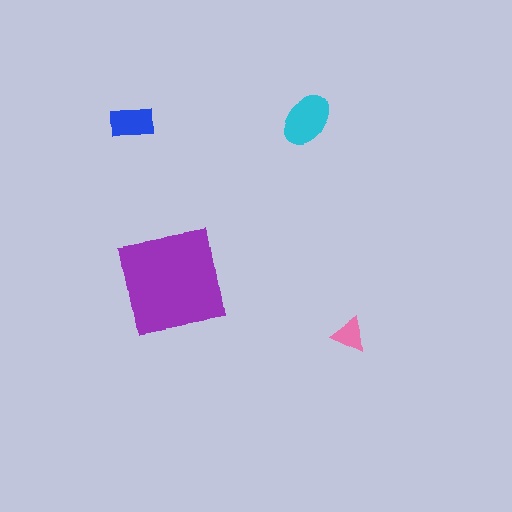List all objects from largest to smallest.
The purple square, the cyan ellipse, the blue rectangle, the pink triangle.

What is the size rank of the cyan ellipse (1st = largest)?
2nd.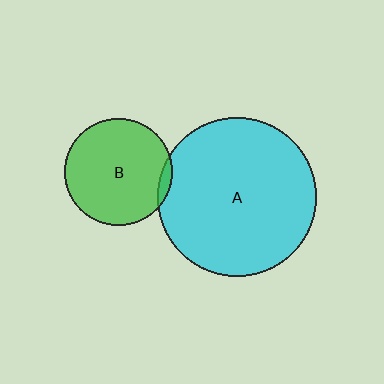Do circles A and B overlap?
Yes.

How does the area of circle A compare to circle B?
Approximately 2.2 times.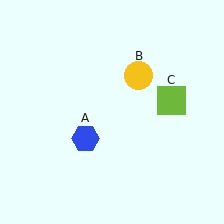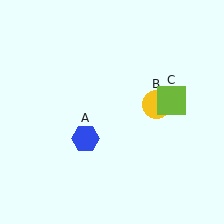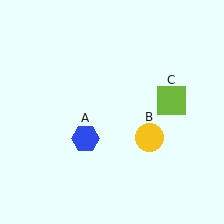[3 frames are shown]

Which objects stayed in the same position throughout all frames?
Blue hexagon (object A) and lime square (object C) remained stationary.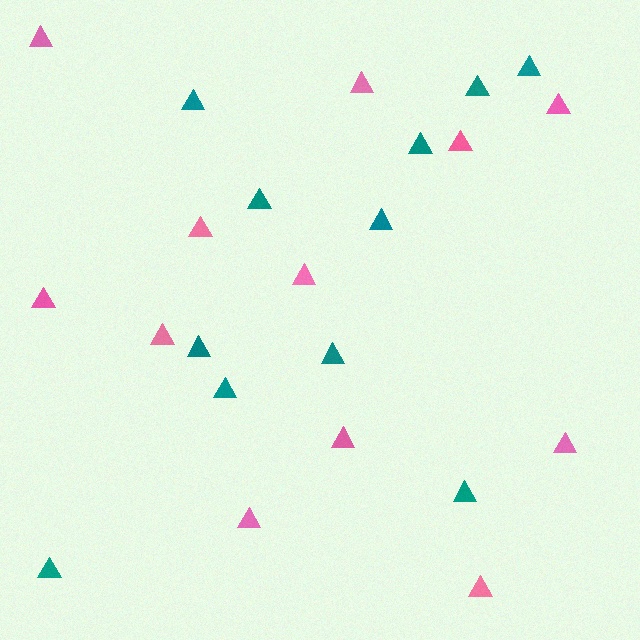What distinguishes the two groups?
There are 2 groups: one group of teal triangles (11) and one group of pink triangles (12).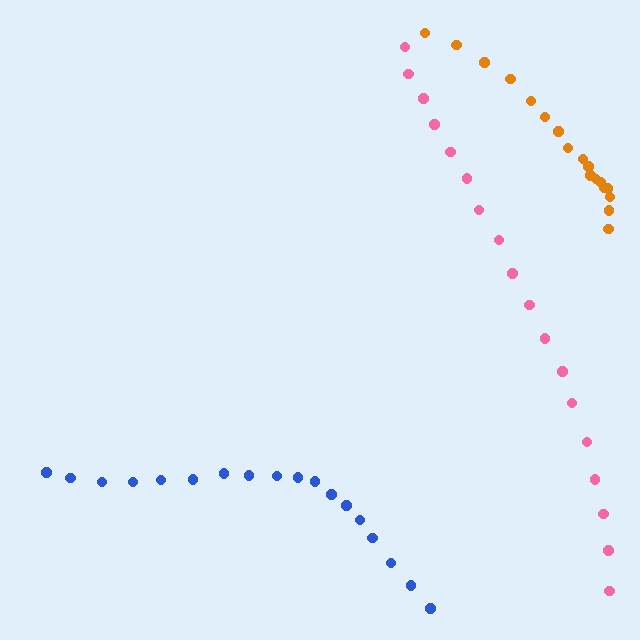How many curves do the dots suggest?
There are 3 distinct paths.